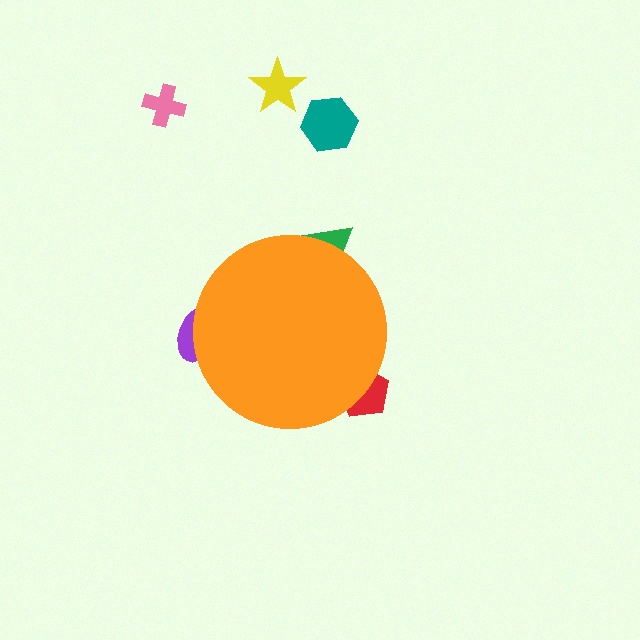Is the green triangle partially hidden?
Yes, the green triangle is partially hidden behind the orange circle.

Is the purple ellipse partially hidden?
Yes, the purple ellipse is partially hidden behind the orange circle.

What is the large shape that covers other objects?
An orange circle.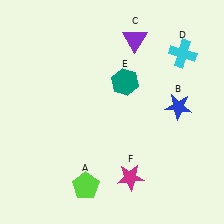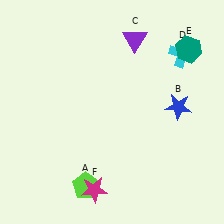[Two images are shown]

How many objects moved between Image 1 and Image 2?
2 objects moved between the two images.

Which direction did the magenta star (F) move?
The magenta star (F) moved left.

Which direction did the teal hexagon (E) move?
The teal hexagon (E) moved right.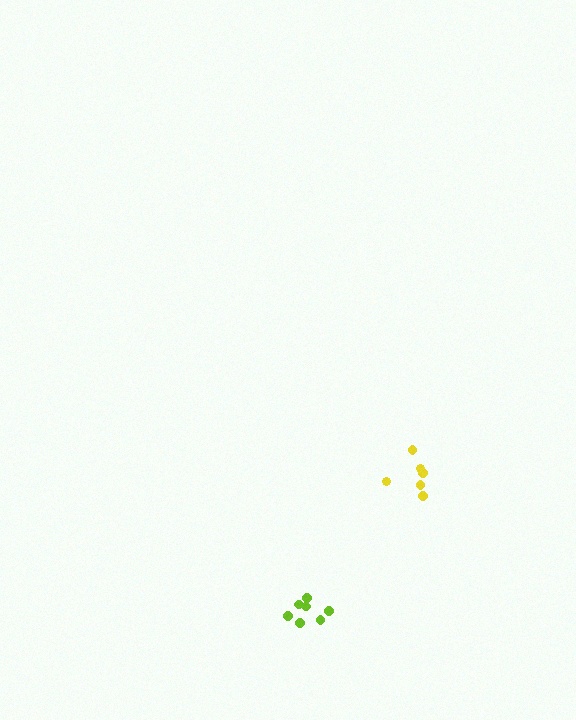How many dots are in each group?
Group 1: 7 dots, Group 2: 6 dots (13 total).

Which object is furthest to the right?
The yellow cluster is rightmost.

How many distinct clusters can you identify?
There are 2 distinct clusters.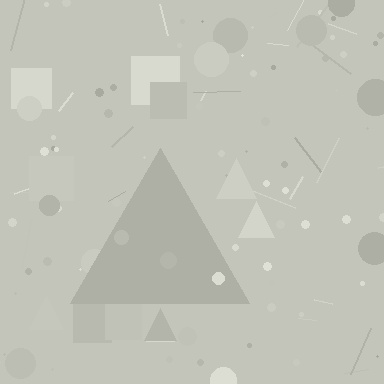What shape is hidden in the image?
A triangle is hidden in the image.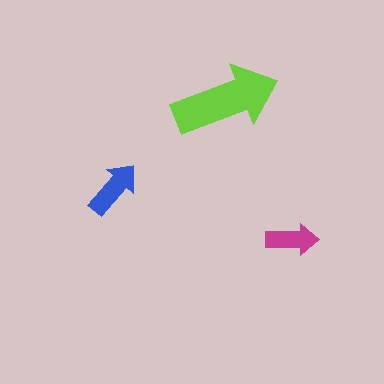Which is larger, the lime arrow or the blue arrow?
The lime one.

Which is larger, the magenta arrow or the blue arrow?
The blue one.